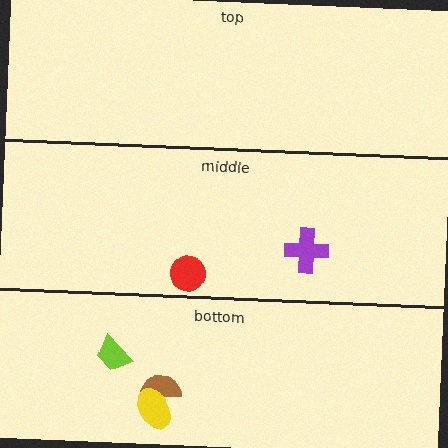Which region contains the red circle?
The middle region.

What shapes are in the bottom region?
The brown semicircle, the yellow ellipse, the lime trapezoid.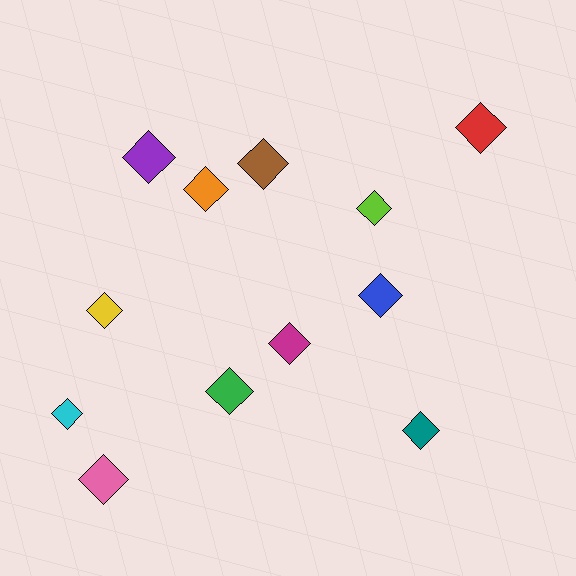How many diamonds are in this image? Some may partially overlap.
There are 12 diamonds.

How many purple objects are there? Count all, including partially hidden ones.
There is 1 purple object.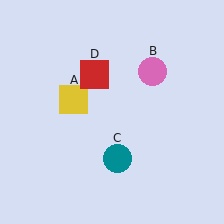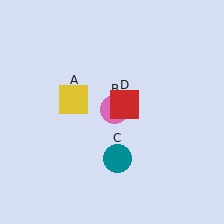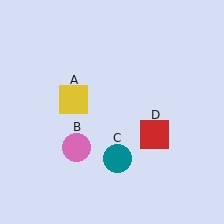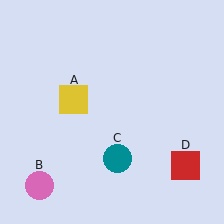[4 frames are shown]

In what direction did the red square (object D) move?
The red square (object D) moved down and to the right.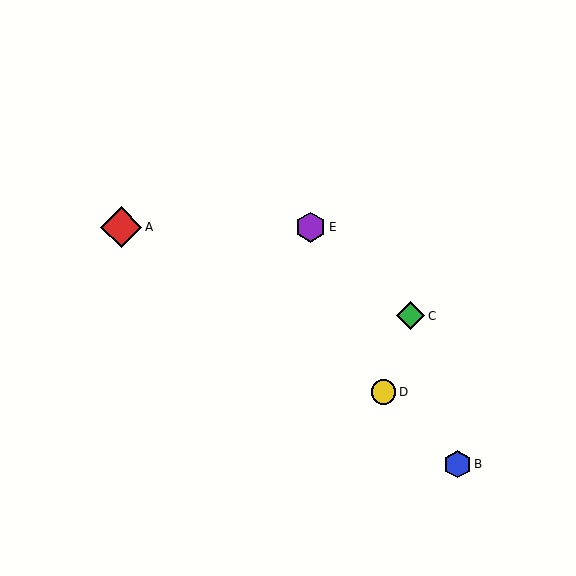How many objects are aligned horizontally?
2 objects (A, E) are aligned horizontally.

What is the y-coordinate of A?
Object A is at y≈227.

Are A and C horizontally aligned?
No, A is at y≈227 and C is at y≈316.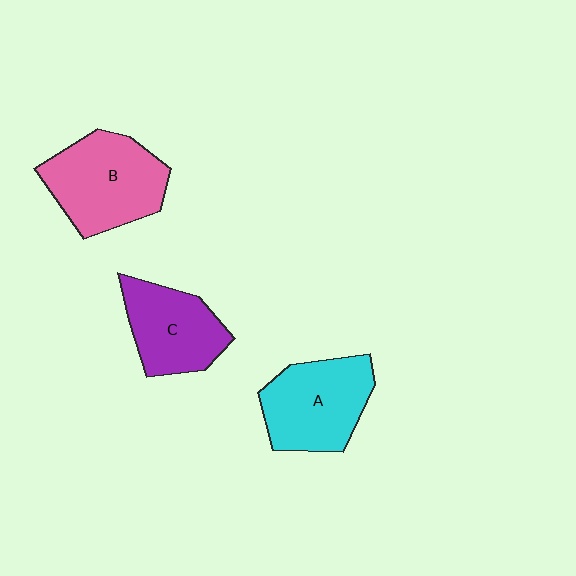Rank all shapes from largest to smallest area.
From largest to smallest: B (pink), A (cyan), C (purple).